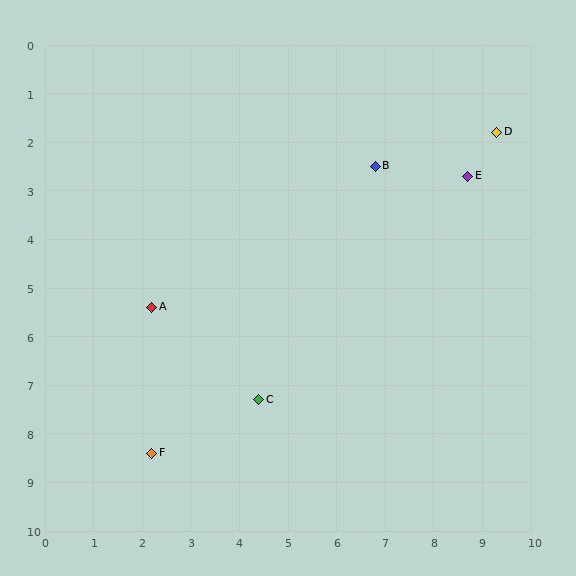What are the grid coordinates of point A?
Point A is at approximately (2.2, 5.4).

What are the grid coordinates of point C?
Point C is at approximately (4.4, 7.3).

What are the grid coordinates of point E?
Point E is at approximately (8.7, 2.7).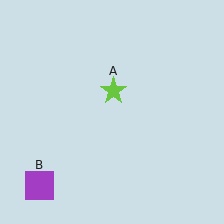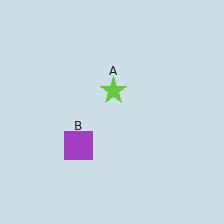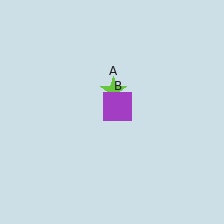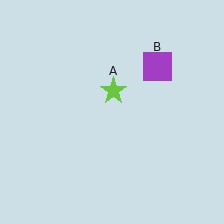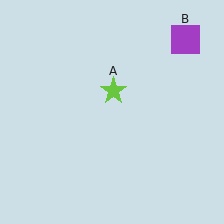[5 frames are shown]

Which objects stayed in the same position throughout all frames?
Lime star (object A) remained stationary.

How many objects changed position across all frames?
1 object changed position: purple square (object B).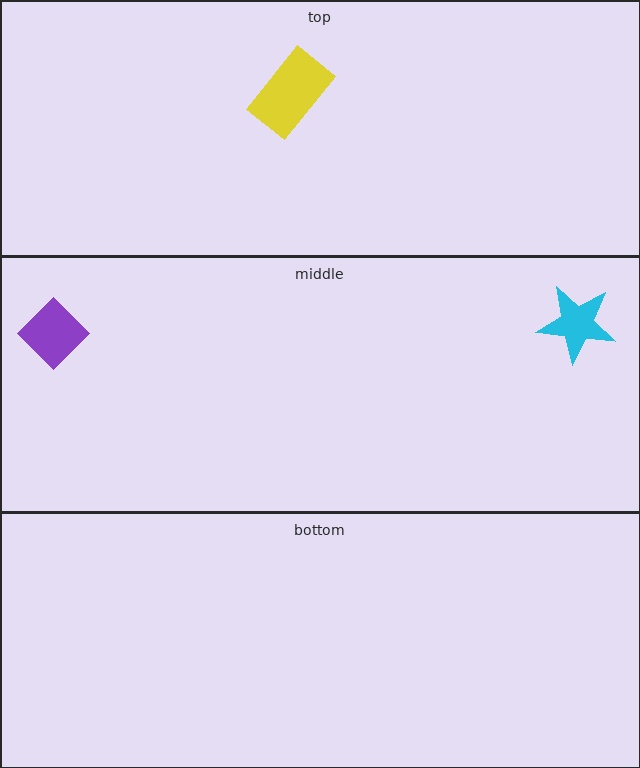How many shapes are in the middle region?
2.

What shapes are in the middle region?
The cyan star, the purple diamond.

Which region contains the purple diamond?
The middle region.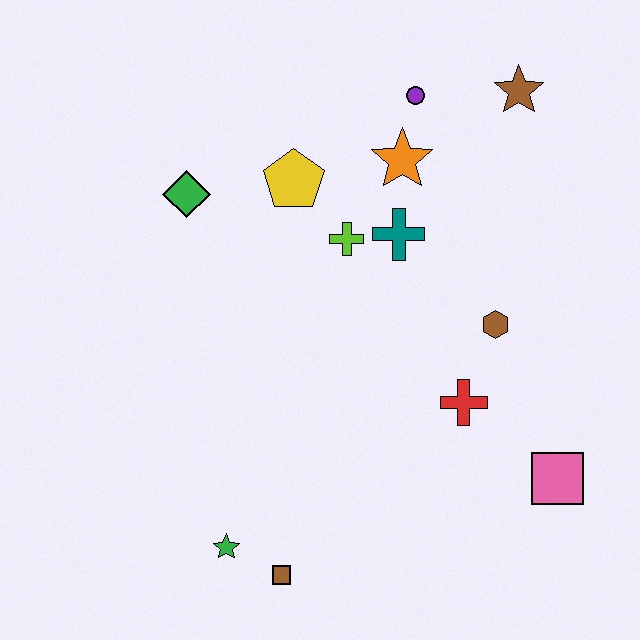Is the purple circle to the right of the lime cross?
Yes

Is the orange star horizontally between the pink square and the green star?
Yes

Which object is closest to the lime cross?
The teal cross is closest to the lime cross.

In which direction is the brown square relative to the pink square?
The brown square is to the left of the pink square.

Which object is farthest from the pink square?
The green diamond is farthest from the pink square.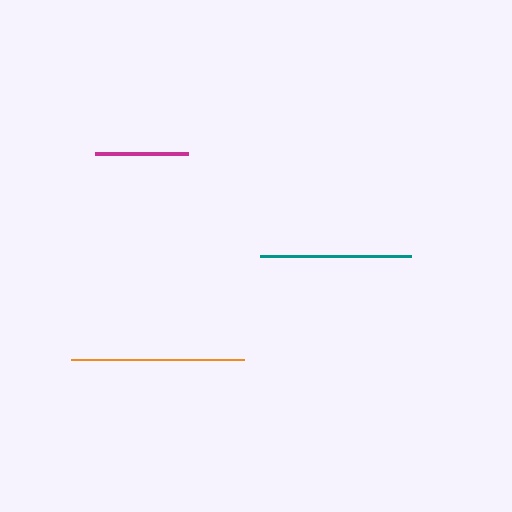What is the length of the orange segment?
The orange segment is approximately 173 pixels long.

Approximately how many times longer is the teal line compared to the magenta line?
The teal line is approximately 1.6 times the length of the magenta line.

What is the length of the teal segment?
The teal segment is approximately 151 pixels long.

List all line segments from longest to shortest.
From longest to shortest: orange, teal, magenta.